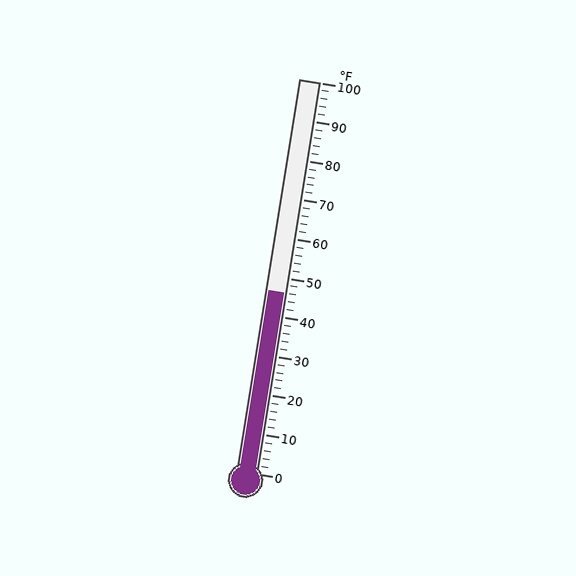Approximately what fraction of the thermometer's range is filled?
The thermometer is filled to approximately 45% of its range.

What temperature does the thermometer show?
The thermometer shows approximately 46°F.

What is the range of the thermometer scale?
The thermometer scale ranges from 0°F to 100°F.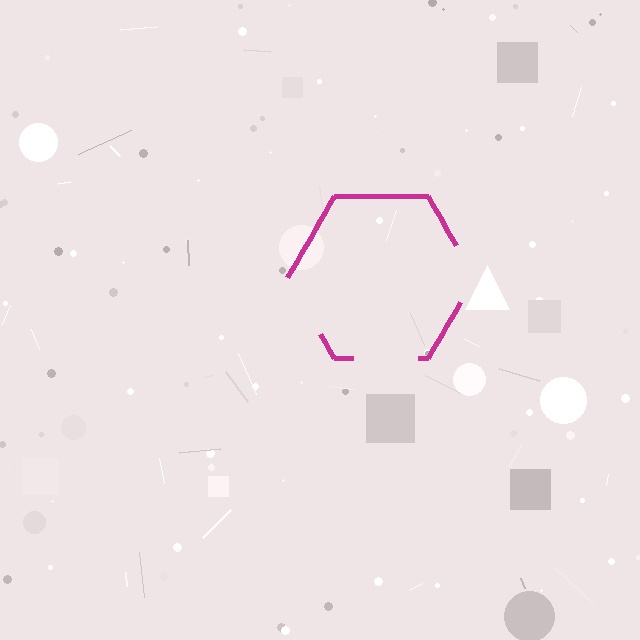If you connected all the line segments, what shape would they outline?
They would outline a hexagon.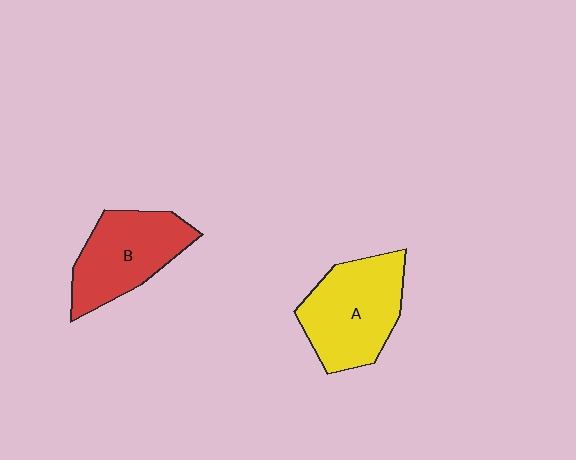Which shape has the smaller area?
Shape B (red).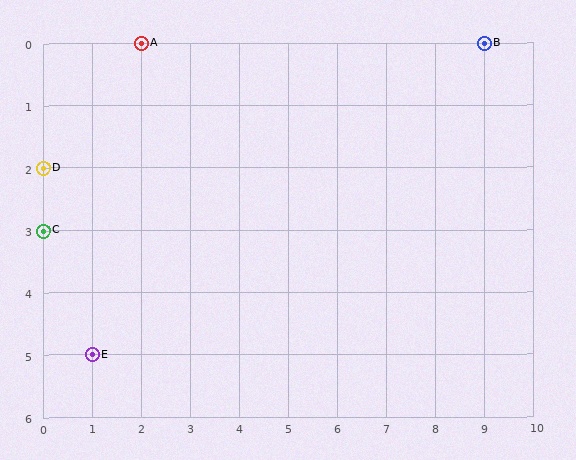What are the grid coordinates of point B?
Point B is at grid coordinates (9, 0).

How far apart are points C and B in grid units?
Points C and B are 9 columns and 3 rows apart (about 9.5 grid units diagonally).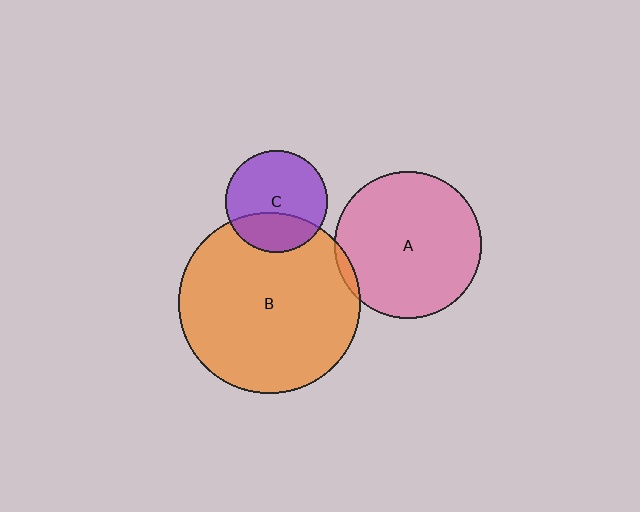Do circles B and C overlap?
Yes.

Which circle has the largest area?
Circle B (orange).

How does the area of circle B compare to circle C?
Approximately 3.1 times.